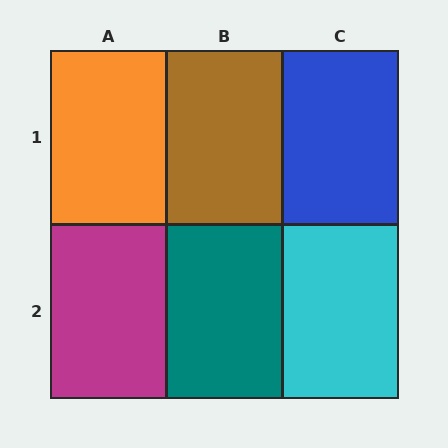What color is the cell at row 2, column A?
Magenta.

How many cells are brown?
1 cell is brown.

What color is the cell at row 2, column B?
Teal.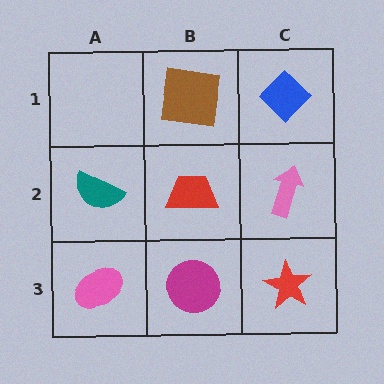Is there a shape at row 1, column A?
No, that cell is empty.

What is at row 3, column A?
A pink ellipse.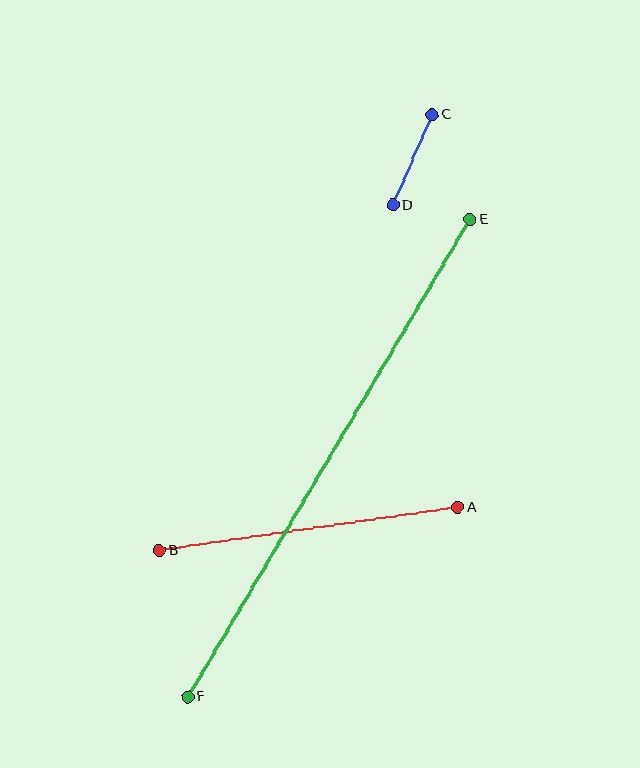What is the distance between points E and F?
The distance is approximately 554 pixels.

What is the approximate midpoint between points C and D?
The midpoint is at approximately (412, 160) pixels.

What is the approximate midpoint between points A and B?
The midpoint is at approximately (308, 529) pixels.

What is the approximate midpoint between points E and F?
The midpoint is at approximately (329, 458) pixels.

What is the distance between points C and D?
The distance is approximately 99 pixels.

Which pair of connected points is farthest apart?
Points E and F are farthest apart.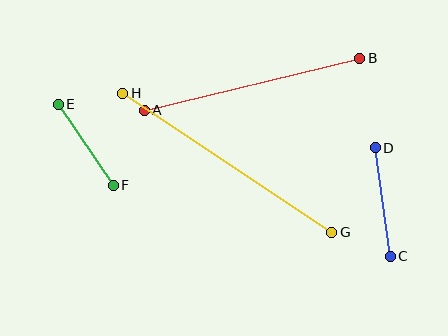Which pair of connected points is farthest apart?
Points G and H are farthest apart.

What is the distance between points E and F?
The distance is approximately 98 pixels.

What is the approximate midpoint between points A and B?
The midpoint is at approximately (252, 84) pixels.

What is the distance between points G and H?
The distance is approximately 251 pixels.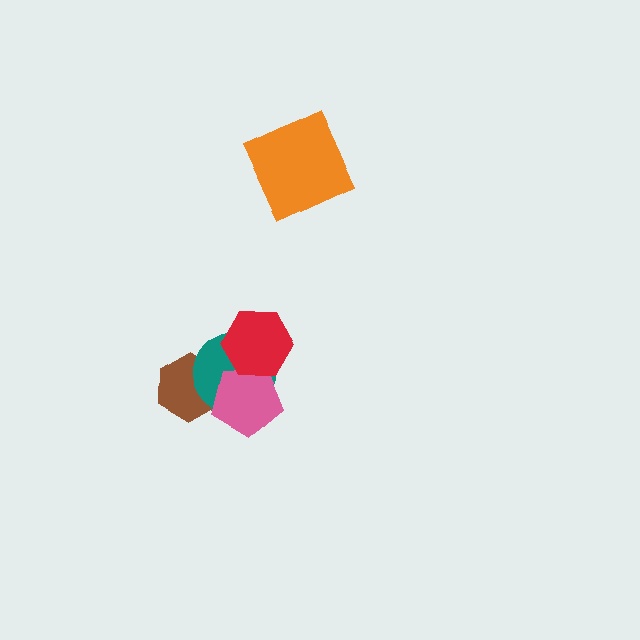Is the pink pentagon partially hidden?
Yes, it is partially covered by another shape.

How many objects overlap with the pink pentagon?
3 objects overlap with the pink pentagon.